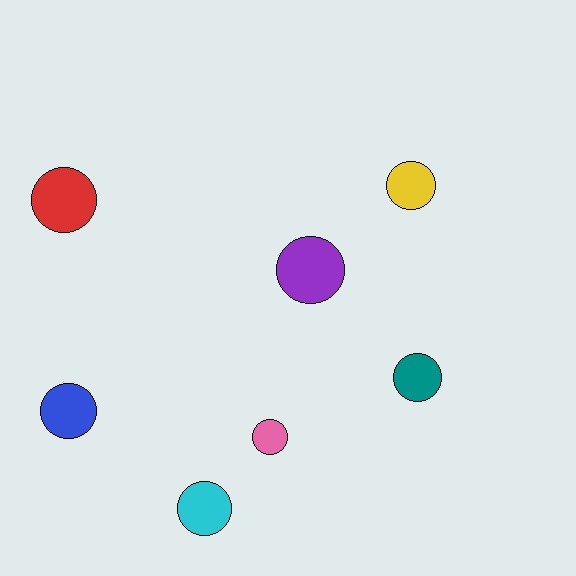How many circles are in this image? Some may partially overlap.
There are 7 circles.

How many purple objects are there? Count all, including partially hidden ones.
There is 1 purple object.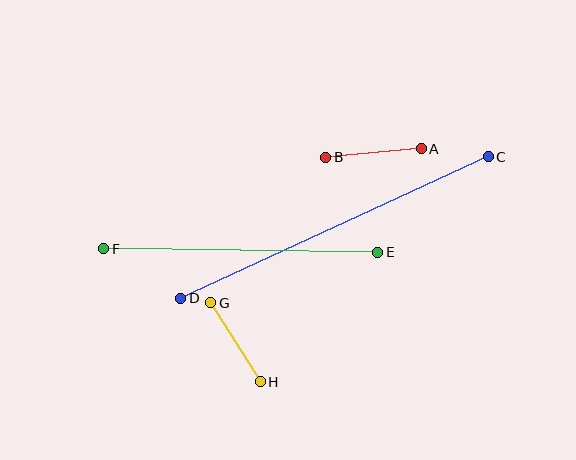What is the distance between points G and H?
The distance is approximately 93 pixels.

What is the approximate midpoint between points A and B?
The midpoint is at approximately (373, 153) pixels.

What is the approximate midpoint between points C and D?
The midpoint is at approximately (335, 228) pixels.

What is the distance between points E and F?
The distance is approximately 274 pixels.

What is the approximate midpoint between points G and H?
The midpoint is at approximately (235, 342) pixels.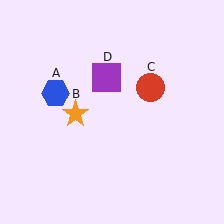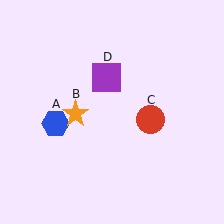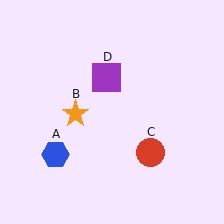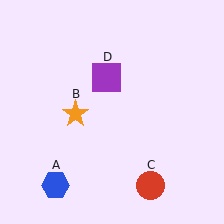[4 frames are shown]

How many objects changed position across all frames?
2 objects changed position: blue hexagon (object A), red circle (object C).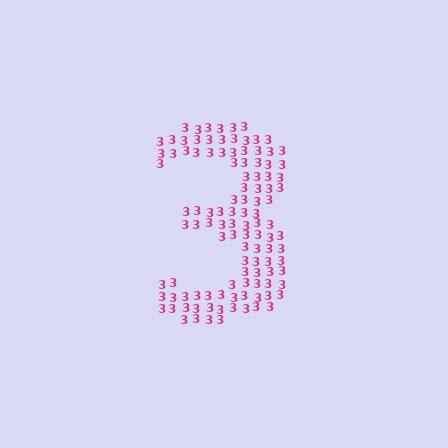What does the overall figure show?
The overall figure shows the digit 3.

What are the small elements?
The small elements are digit 3's.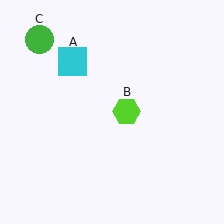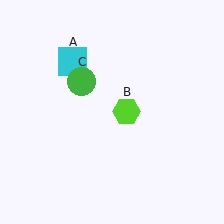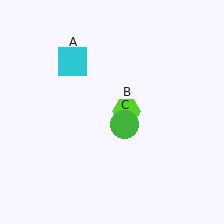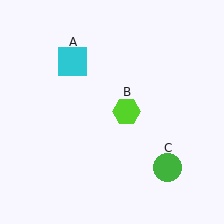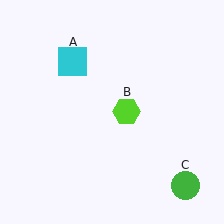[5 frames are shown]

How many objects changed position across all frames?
1 object changed position: green circle (object C).